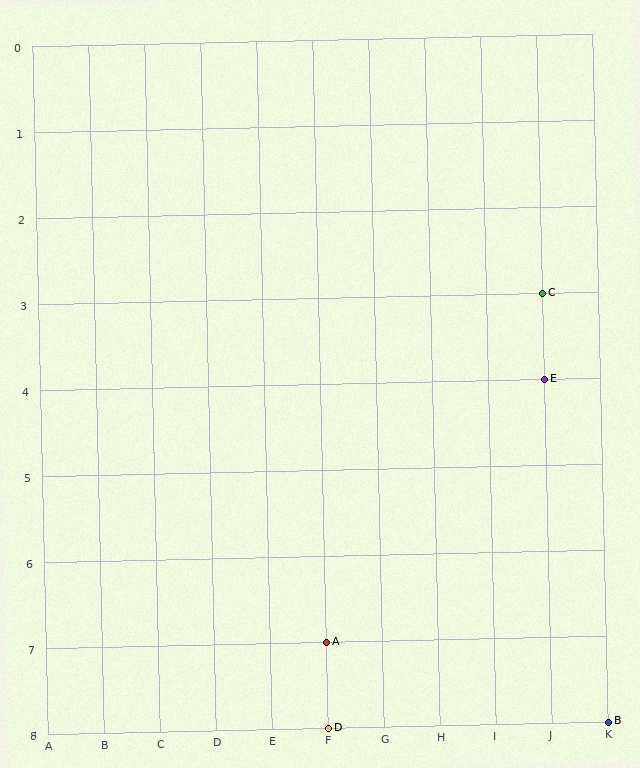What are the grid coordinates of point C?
Point C is at grid coordinates (J, 3).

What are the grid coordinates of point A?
Point A is at grid coordinates (F, 7).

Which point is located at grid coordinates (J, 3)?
Point C is at (J, 3).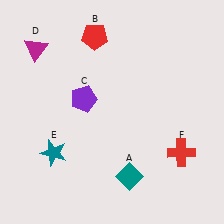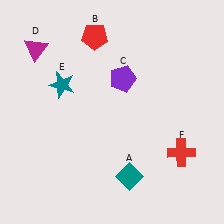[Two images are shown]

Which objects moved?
The objects that moved are: the purple pentagon (C), the teal star (E).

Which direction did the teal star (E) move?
The teal star (E) moved up.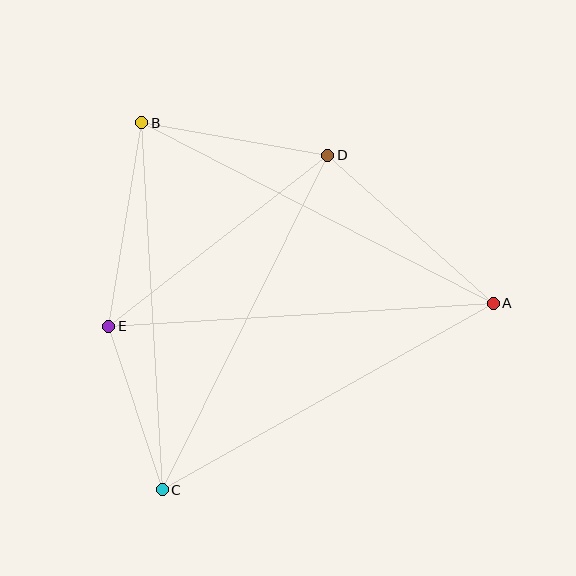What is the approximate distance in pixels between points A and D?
The distance between A and D is approximately 222 pixels.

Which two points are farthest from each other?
Points A and B are farthest from each other.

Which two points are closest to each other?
Points C and E are closest to each other.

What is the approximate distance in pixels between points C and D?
The distance between C and D is approximately 373 pixels.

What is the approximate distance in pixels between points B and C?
The distance between B and C is approximately 368 pixels.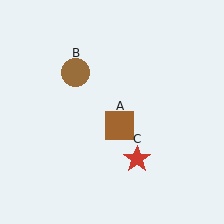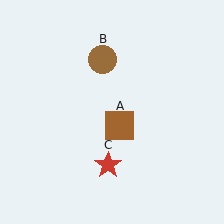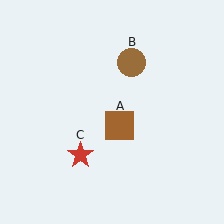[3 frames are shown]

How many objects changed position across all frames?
2 objects changed position: brown circle (object B), red star (object C).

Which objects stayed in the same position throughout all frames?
Brown square (object A) remained stationary.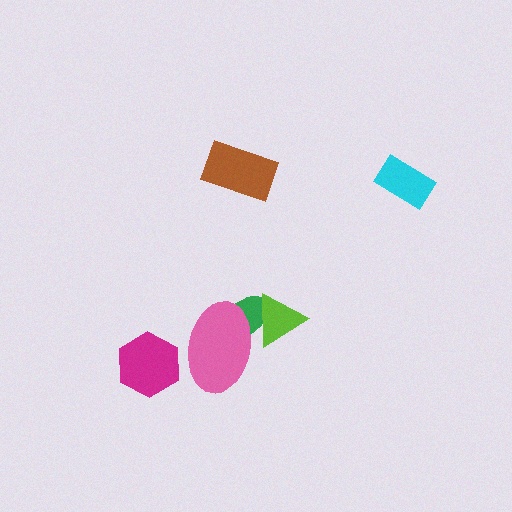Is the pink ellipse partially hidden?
Yes, it is partially covered by another shape.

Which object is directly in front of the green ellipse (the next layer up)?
The pink ellipse is directly in front of the green ellipse.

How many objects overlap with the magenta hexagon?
0 objects overlap with the magenta hexagon.